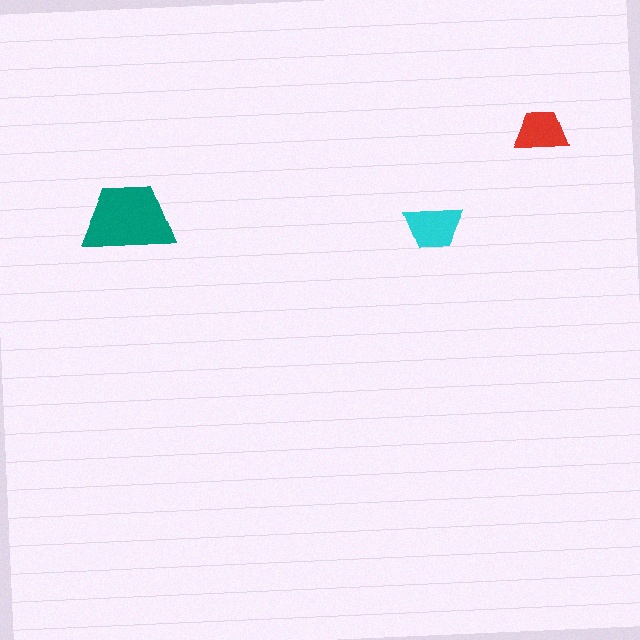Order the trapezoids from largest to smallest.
the teal one, the cyan one, the red one.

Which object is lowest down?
The cyan trapezoid is bottommost.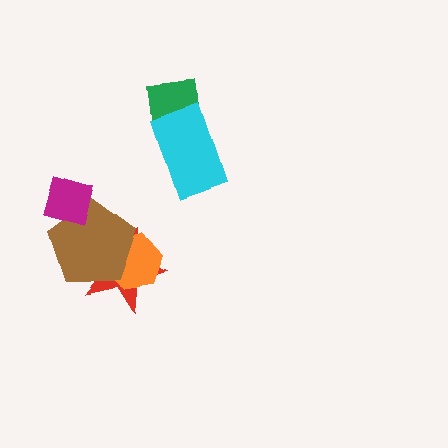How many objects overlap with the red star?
2 objects overlap with the red star.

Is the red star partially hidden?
Yes, it is partially covered by another shape.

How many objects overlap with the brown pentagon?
3 objects overlap with the brown pentagon.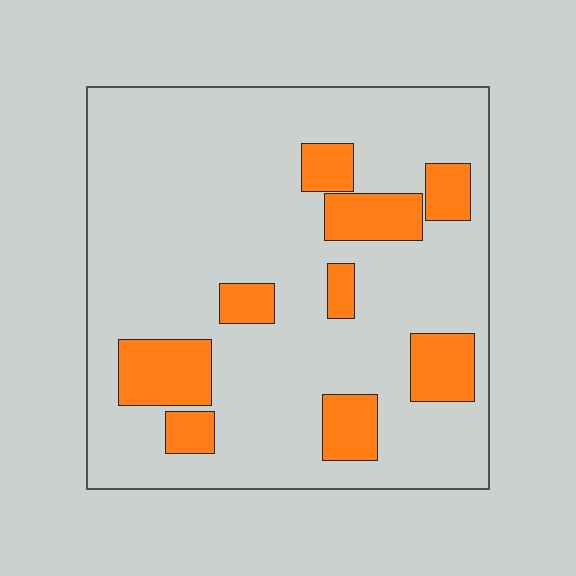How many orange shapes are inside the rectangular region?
9.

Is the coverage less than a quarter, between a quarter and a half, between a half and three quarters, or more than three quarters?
Less than a quarter.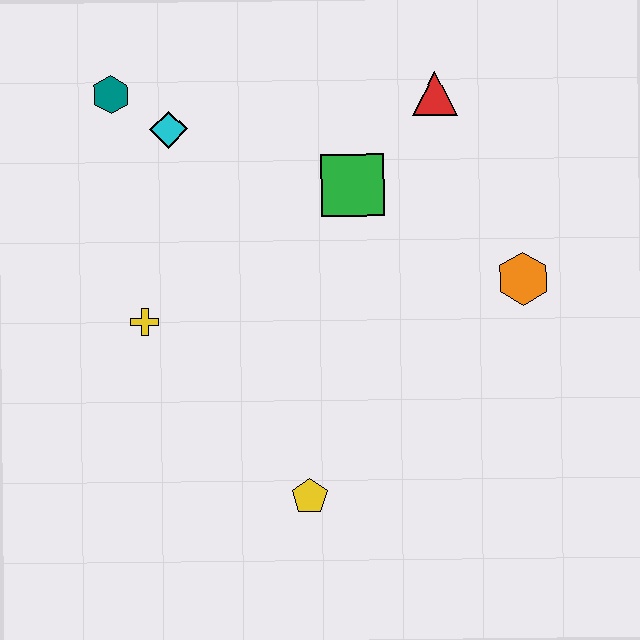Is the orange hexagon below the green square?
Yes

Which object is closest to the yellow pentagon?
The yellow cross is closest to the yellow pentagon.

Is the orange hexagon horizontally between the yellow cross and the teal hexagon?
No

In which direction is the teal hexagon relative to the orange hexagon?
The teal hexagon is to the left of the orange hexagon.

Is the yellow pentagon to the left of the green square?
Yes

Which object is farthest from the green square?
The yellow pentagon is farthest from the green square.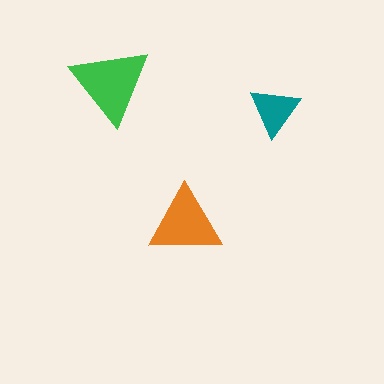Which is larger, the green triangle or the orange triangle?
The green one.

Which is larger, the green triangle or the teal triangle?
The green one.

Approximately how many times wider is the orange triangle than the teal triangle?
About 1.5 times wider.